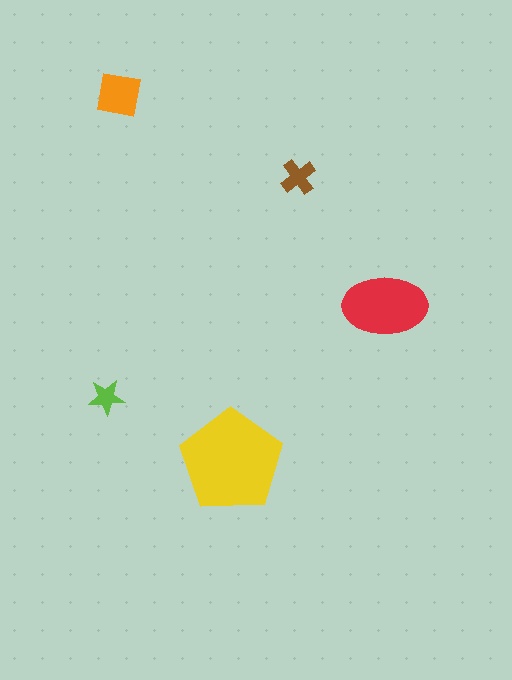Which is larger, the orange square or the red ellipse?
The red ellipse.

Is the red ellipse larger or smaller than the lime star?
Larger.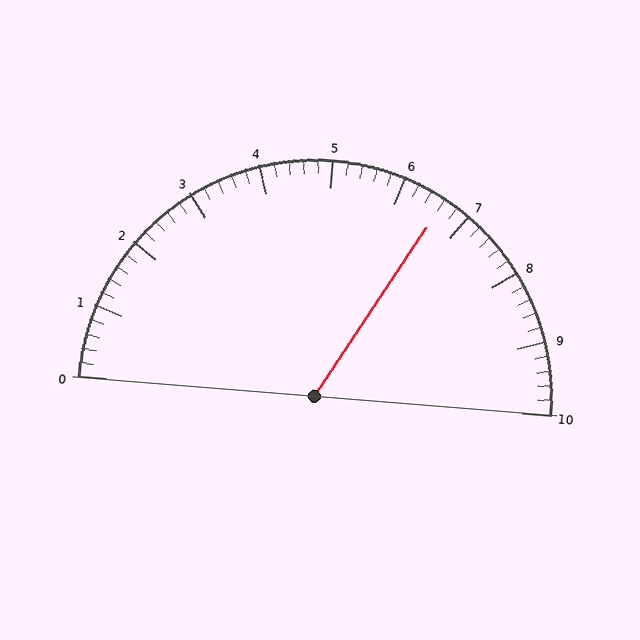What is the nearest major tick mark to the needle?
The nearest major tick mark is 7.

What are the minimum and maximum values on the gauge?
The gauge ranges from 0 to 10.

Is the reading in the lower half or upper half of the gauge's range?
The reading is in the upper half of the range (0 to 10).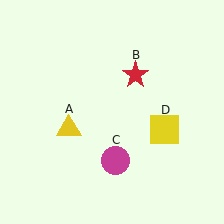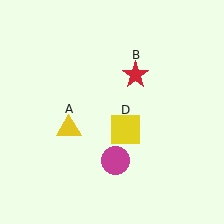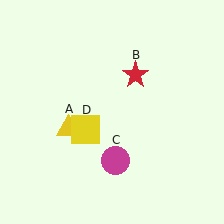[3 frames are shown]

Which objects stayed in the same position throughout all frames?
Yellow triangle (object A) and red star (object B) and magenta circle (object C) remained stationary.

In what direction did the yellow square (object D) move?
The yellow square (object D) moved left.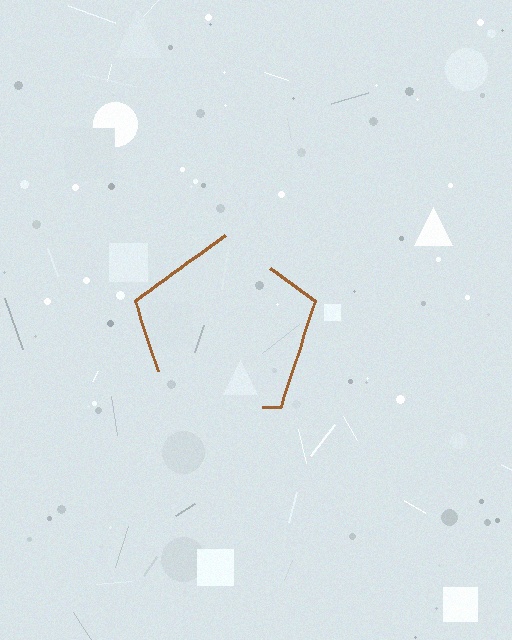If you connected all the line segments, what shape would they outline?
They would outline a pentagon.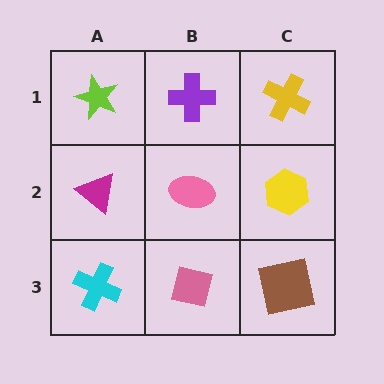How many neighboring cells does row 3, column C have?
2.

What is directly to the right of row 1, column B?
A yellow cross.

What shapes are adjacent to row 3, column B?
A pink ellipse (row 2, column B), a cyan cross (row 3, column A), a brown square (row 3, column C).